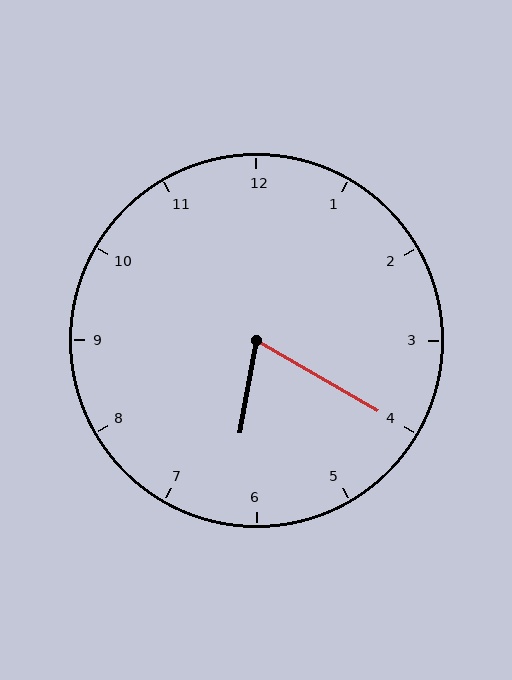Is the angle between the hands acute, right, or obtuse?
It is acute.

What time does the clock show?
6:20.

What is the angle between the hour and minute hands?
Approximately 70 degrees.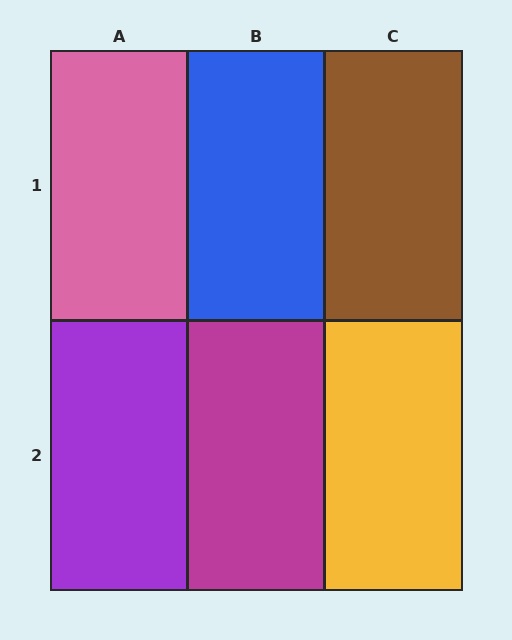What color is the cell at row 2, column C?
Yellow.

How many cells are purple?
1 cell is purple.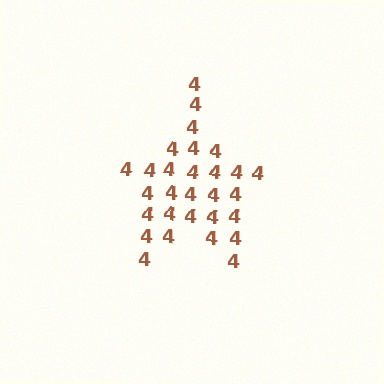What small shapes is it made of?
It is made of small digit 4's.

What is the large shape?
The large shape is a star.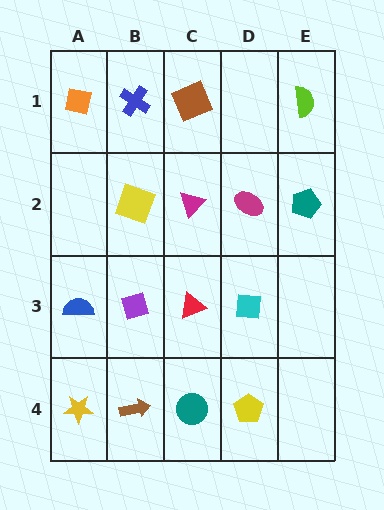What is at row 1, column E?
A lime semicircle.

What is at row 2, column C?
A magenta triangle.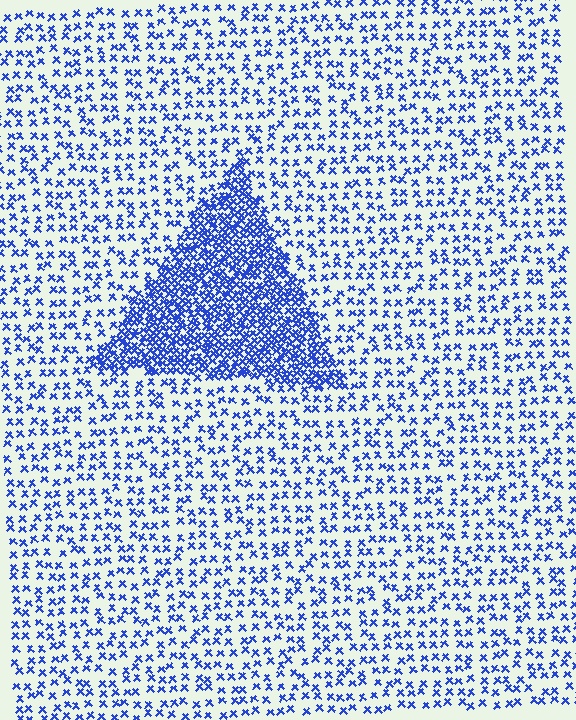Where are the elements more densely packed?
The elements are more densely packed inside the triangle boundary.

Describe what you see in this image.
The image contains small blue elements arranged at two different densities. A triangle-shaped region is visible where the elements are more densely packed than the surrounding area.